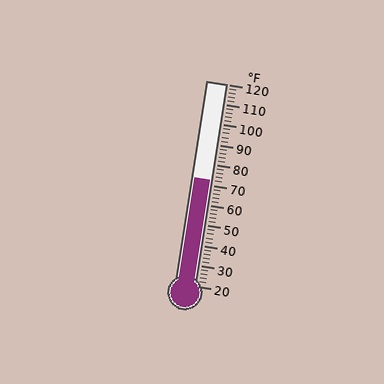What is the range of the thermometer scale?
The thermometer scale ranges from 20°F to 120°F.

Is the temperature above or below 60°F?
The temperature is above 60°F.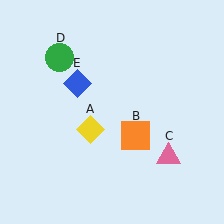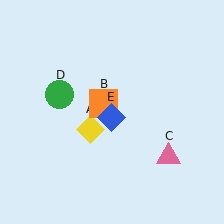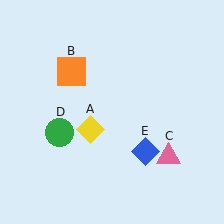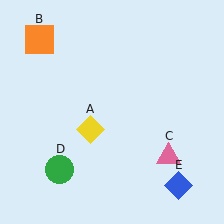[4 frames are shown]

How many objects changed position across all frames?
3 objects changed position: orange square (object B), green circle (object D), blue diamond (object E).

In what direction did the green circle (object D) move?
The green circle (object D) moved down.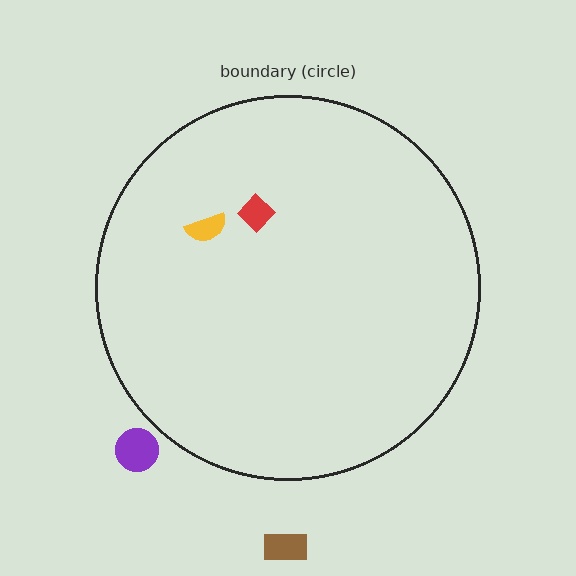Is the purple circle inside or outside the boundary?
Outside.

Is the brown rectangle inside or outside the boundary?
Outside.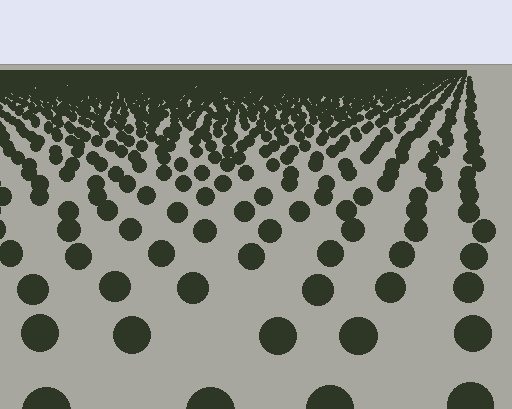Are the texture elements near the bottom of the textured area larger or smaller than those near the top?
Larger. Near the bottom, elements are closer to the viewer and appear at a bigger on-screen size.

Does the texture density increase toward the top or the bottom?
Density increases toward the top.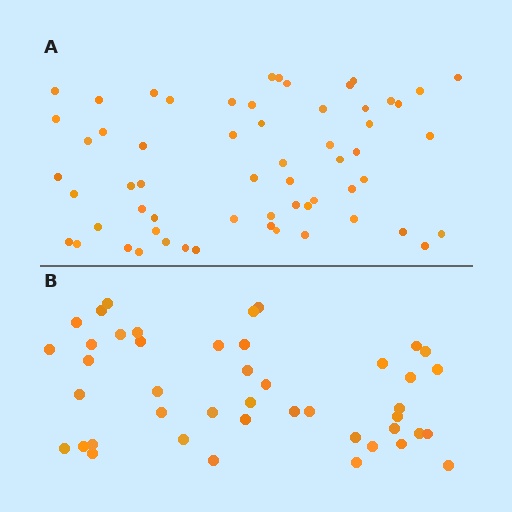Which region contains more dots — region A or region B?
Region A (the top region) has more dots.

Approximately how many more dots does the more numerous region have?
Region A has approximately 15 more dots than region B.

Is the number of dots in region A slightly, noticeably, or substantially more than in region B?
Region A has noticeably more, but not dramatically so. The ratio is roughly 1.4 to 1.